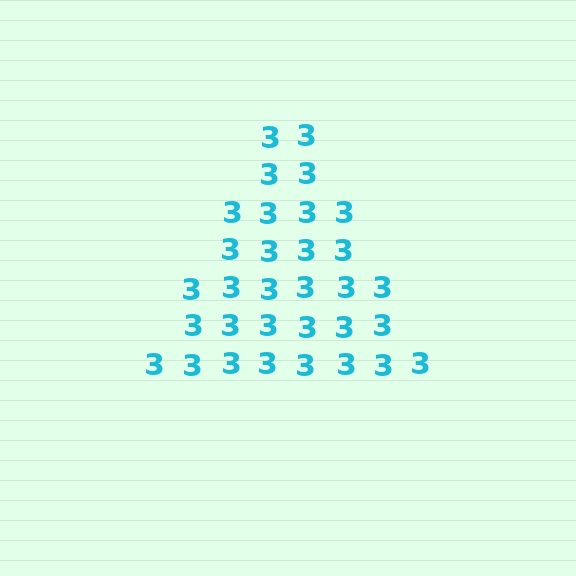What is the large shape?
The large shape is a triangle.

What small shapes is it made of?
It is made of small digit 3's.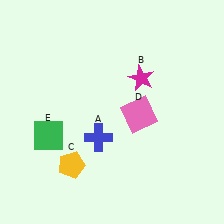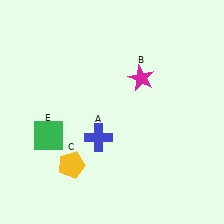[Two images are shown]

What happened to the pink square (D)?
The pink square (D) was removed in Image 2. It was in the bottom-right area of Image 1.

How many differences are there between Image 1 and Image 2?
There is 1 difference between the two images.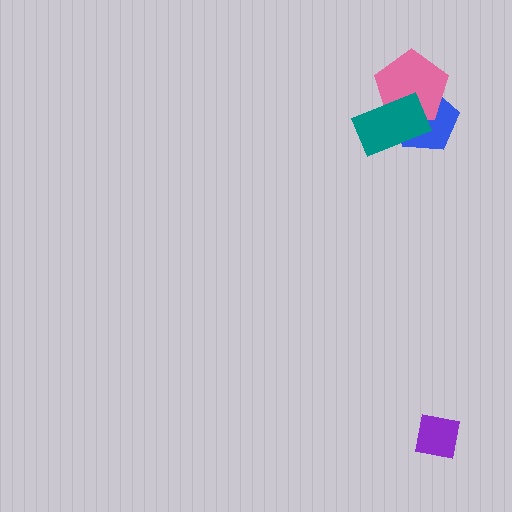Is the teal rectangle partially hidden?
No, no other shape covers it.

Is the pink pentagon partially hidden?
Yes, it is partially covered by another shape.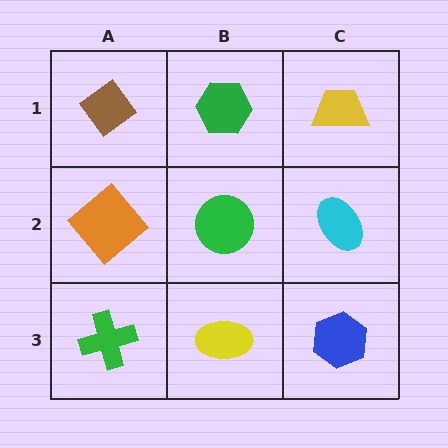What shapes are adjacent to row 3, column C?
A cyan ellipse (row 2, column C), a yellow ellipse (row 3, column B).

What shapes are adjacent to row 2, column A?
A brown diamond (row 1, column A), a green cross (row 3, column A), a green circle (row 2, column B).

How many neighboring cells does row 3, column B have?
3.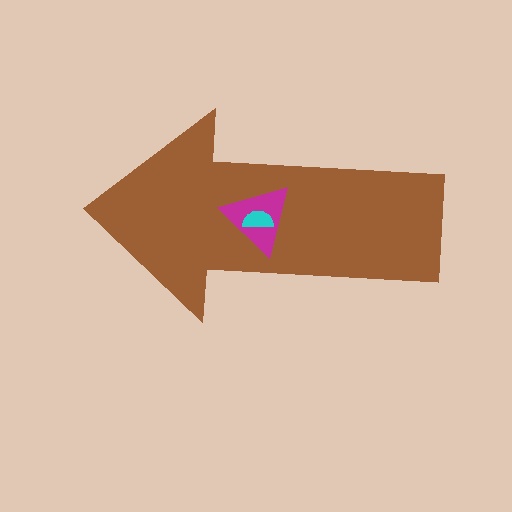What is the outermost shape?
The brown arrow.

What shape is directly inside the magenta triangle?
The cyan semicircle.